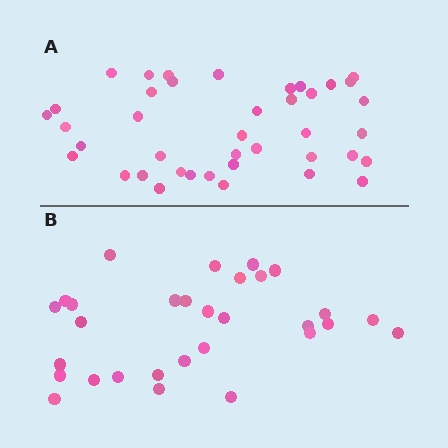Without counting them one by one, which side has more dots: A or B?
Region A (the top region) has more dots.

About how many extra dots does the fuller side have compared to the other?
Region A has roughly 10 or so more dots than region B.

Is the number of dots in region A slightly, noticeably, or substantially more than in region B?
Region A has noticeably more, but not dramatically so. The ratio is roughly 1.3 to 1.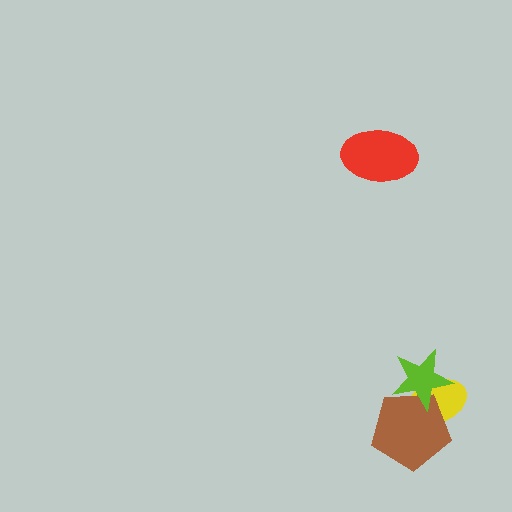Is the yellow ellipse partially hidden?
Yes, it is partially covered by another shape.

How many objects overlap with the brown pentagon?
2 objects overlap with the brown pentagon.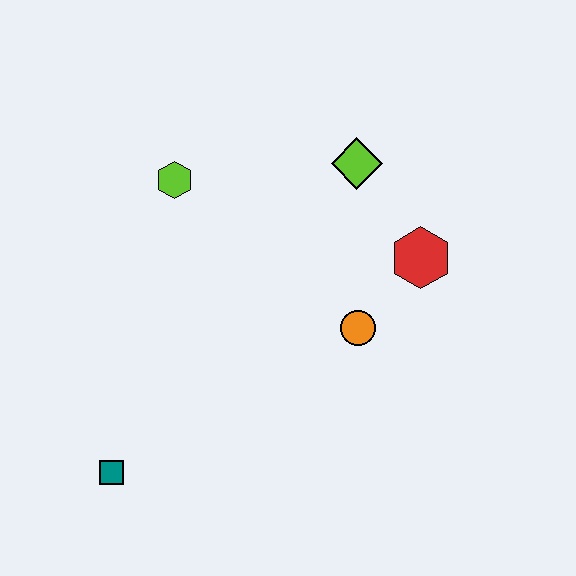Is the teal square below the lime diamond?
Yes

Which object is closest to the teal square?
The orange circle is closest to the teal square.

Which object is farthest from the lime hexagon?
The teal square is farthest from the lime hexagon.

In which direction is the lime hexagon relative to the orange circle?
The lime hexagon is to the left of the orange circle.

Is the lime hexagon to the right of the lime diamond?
No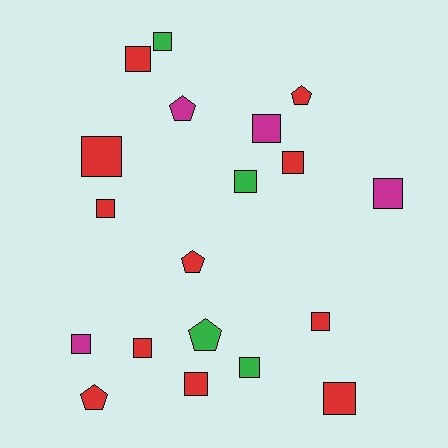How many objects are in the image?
There are 19 objects.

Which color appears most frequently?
Red, with 11 objects.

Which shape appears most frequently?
Square, with 14 objects.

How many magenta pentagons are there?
There is 1 magenta pentagon.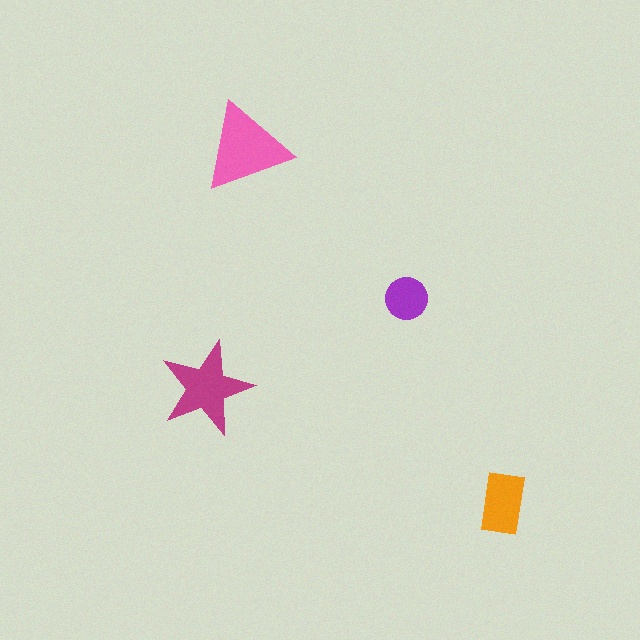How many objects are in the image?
There are 4 objects in the image.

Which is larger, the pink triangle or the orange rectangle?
The pink triangle.